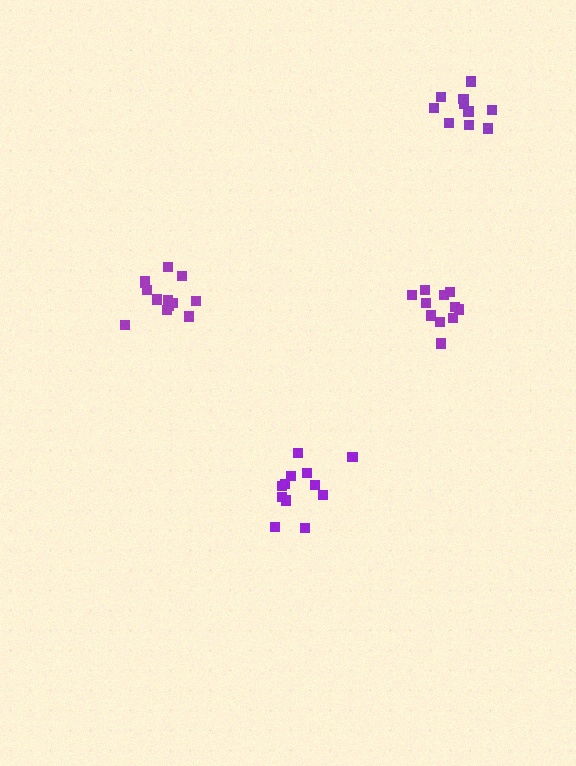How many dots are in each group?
Group 1: 10 dots, Group 2: 12 dots, Group 3: 13 dots, Group 4: 11 dots (46 total).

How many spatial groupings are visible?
There are 4 spatial groupings.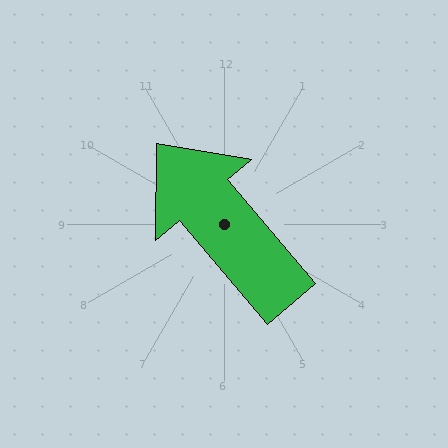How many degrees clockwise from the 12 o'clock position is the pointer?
Approximately 320 degrees.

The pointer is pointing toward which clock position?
Roughly 11 o'clock.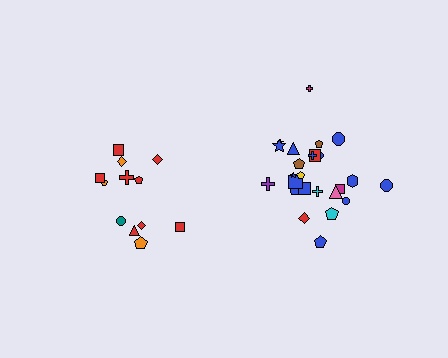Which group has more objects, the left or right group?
The right group.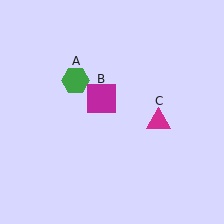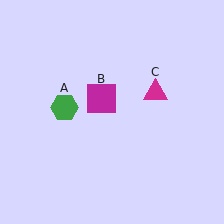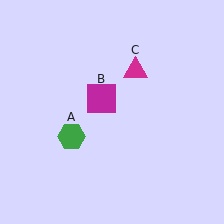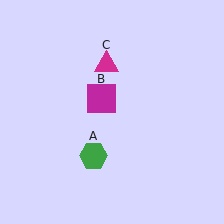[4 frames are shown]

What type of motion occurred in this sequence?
The green hexagon (object A), magenta triangle (object C) rotated counterclockwise around the center of the scene.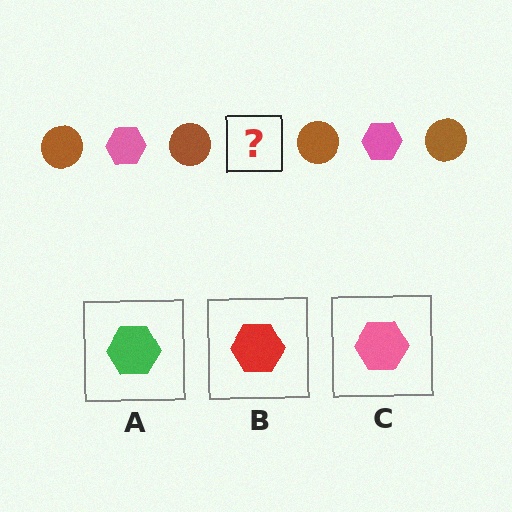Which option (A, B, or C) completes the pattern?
C.